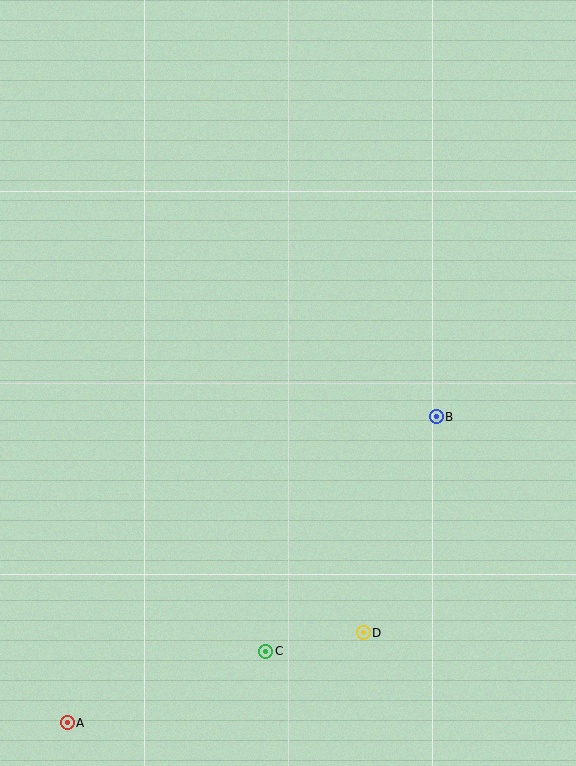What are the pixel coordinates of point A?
Point A is at (67, 723).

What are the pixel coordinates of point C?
Point C is at (266, 651).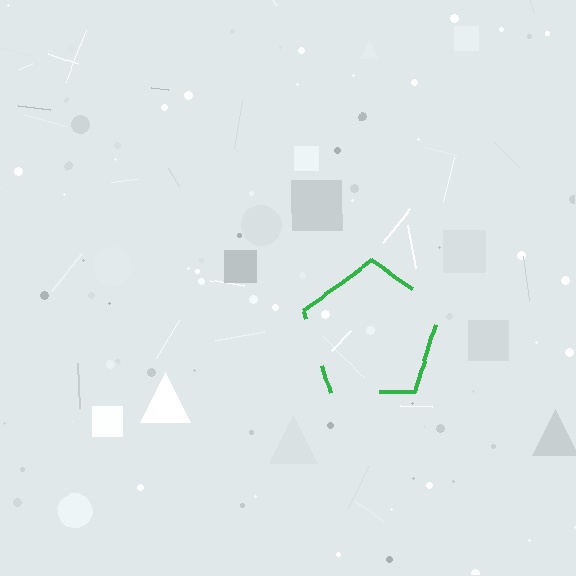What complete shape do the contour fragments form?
The contour fragments form a pentagon.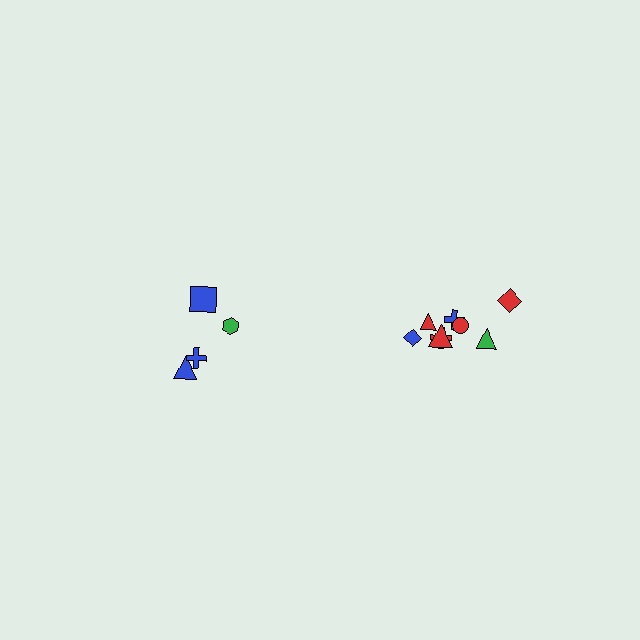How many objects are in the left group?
There are 4 objects.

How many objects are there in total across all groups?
There are 12 objects.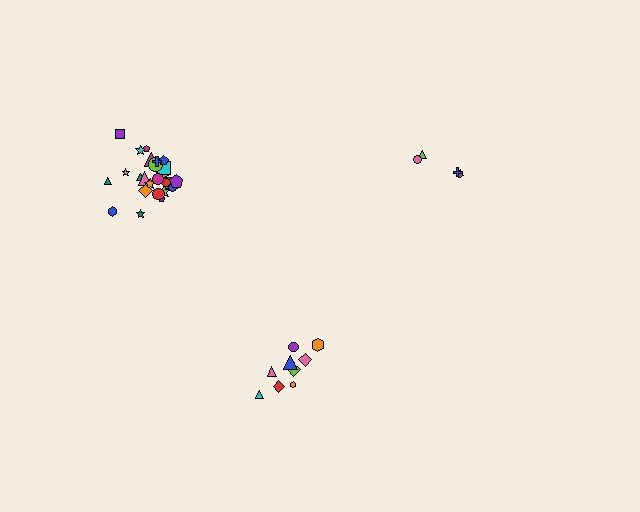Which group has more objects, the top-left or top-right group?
The top-left group.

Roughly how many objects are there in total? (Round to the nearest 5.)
Roughly 40 objects in total.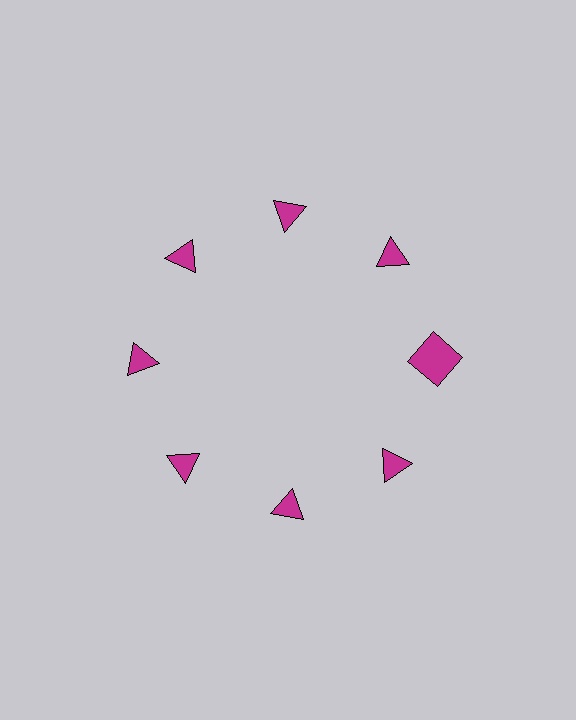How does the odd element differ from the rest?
It has a different shape: square instead of triangle.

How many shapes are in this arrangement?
There are 8 shapes arranged in a ring pattern.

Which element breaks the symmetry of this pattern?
The magenta square at roughly the 3 o'clock position breaks the symmetry. All other shapes are magenta triangles.